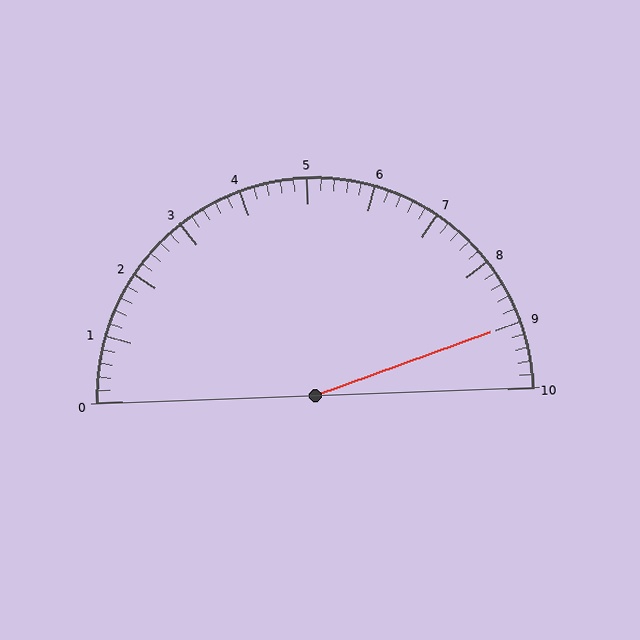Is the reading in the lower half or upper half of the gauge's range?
The reading is in the upper half of the range (0 to 10).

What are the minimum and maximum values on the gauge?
The gauge ranges from 0 to 10.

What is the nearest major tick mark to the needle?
The nearest major tick mark is 9.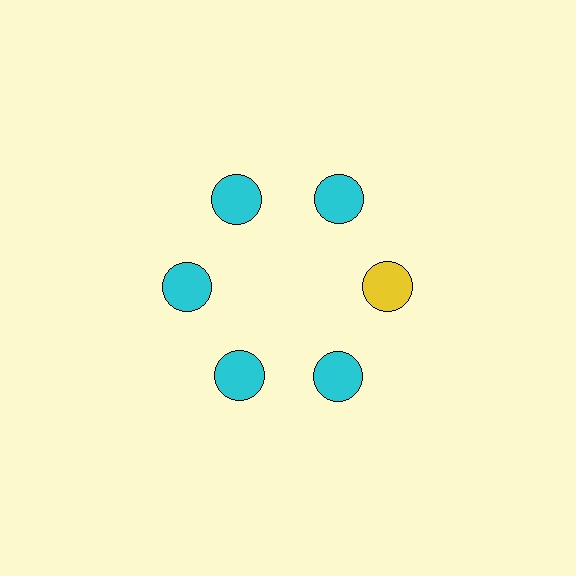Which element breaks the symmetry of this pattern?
The yellow circle at roughly the 3 o'clock position breaks the symmetry. All other shapes are cyan circles.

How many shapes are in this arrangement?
There are 6 shapes arranged in a ring pattern.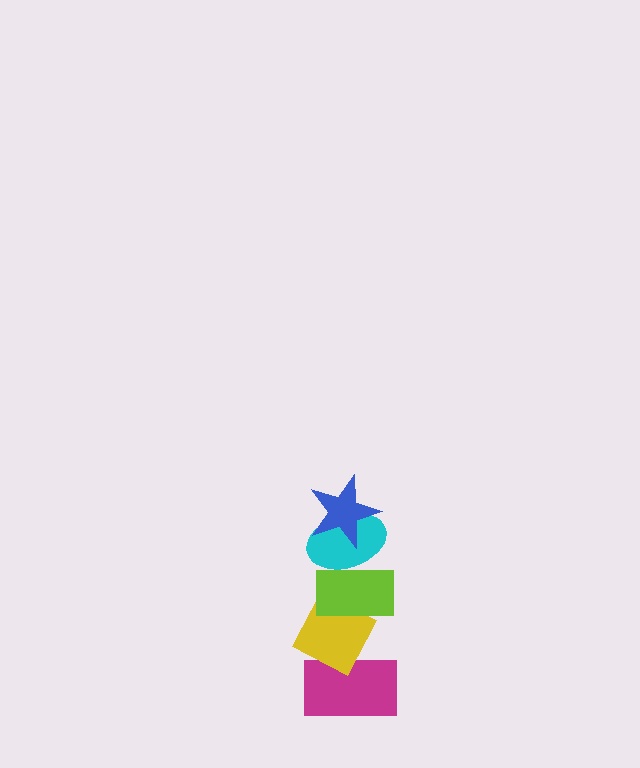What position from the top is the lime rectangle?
The lime rectangle is 3rd from the top.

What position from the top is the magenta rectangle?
The magenta rectangle is 5th from the top.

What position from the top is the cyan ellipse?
The cyan ellipse is 2nd from the top.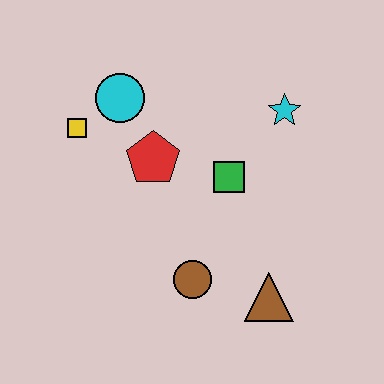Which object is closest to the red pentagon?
The cyan circle is closest to the red pentagon.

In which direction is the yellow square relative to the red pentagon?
The yellow square is to the left of the red pentagon.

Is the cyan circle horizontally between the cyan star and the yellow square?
Yes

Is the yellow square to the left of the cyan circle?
Yes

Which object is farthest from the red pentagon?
The brown triangle is farthest from the red pentagon.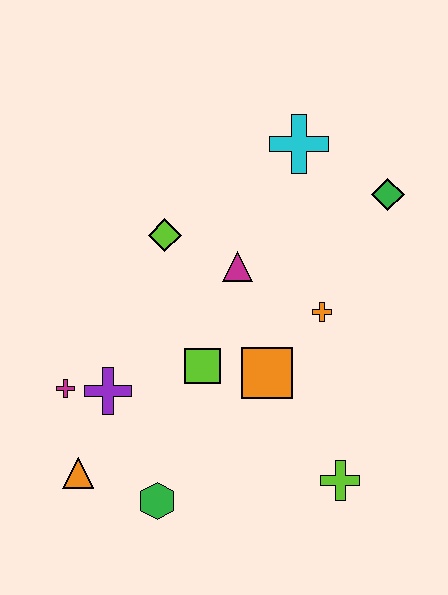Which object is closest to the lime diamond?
The magenta triangle is closest to the lime diamond.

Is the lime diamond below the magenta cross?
No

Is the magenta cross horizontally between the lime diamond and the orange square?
No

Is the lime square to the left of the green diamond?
Yes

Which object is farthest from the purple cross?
The green diamond is farthest from the purple cross.